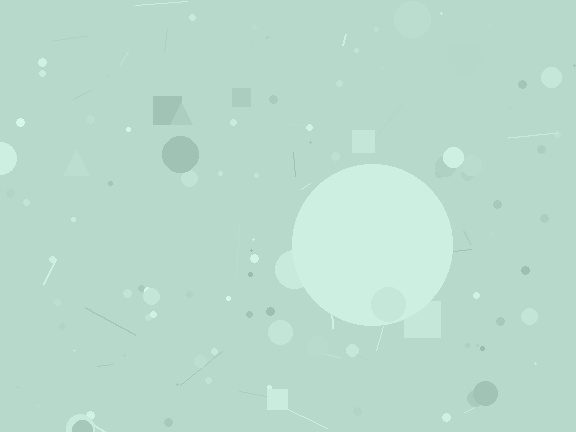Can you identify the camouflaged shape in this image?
The camouflaged shape is a circle.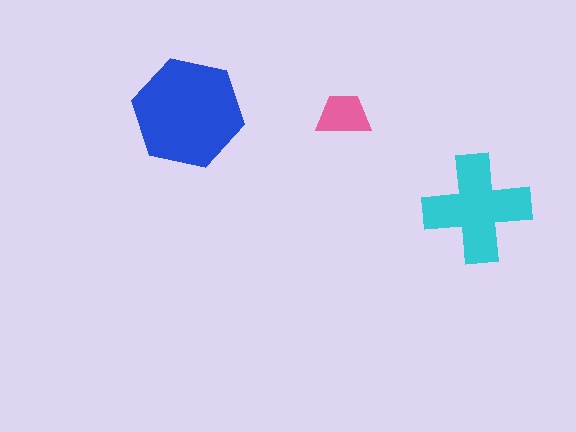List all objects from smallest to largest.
The pink trapezoid, the cyan cross, the blue hexagon.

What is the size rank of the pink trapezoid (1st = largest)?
3rd.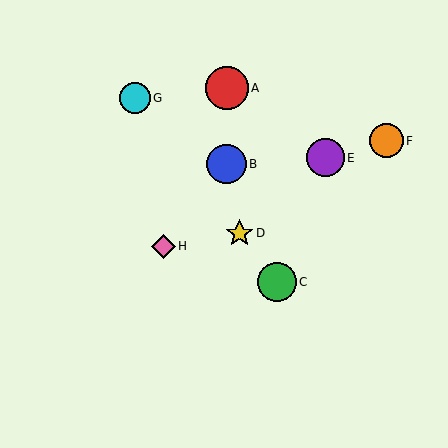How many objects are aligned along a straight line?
3 objects (C, D, G) are aligned along a straight line.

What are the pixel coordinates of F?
Object F is at (387, 141).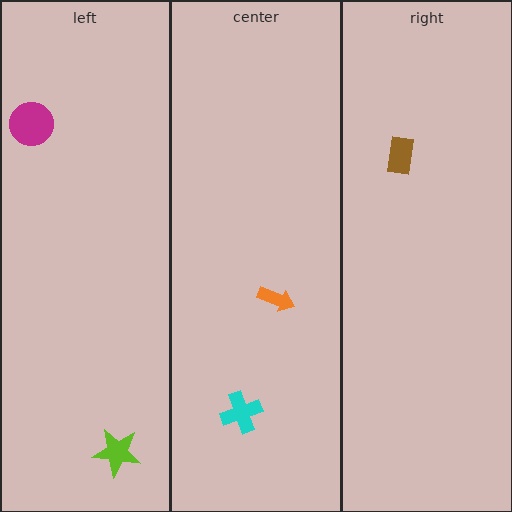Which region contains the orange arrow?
The center region.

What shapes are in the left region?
The magenta circle, the lime star.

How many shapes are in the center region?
2.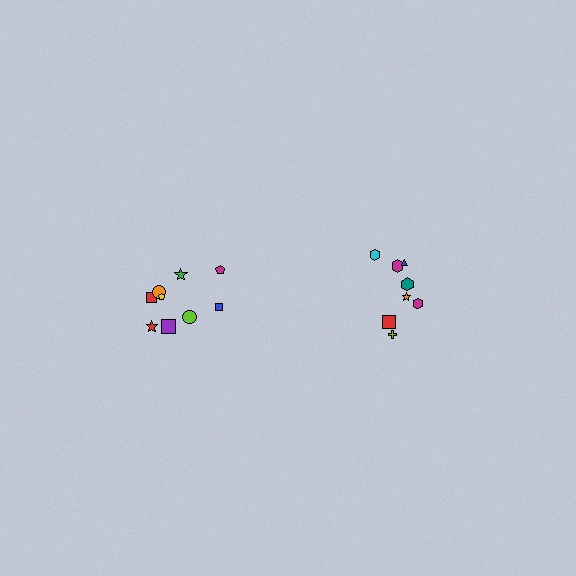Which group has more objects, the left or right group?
The left group.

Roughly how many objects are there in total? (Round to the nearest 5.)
Roughly 20 objects in total.